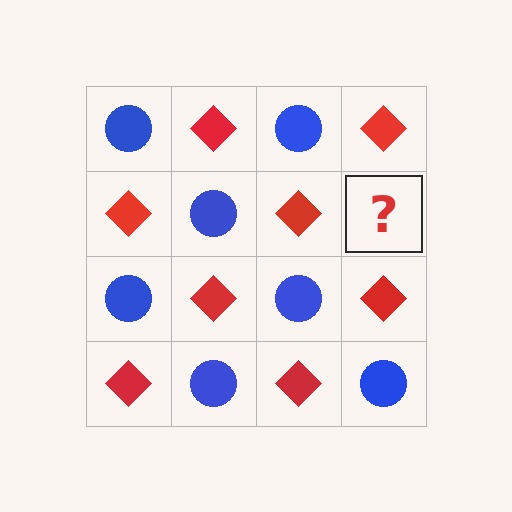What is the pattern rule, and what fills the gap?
The rule is that it alternates blue circle and red diamond in a checkerboard pattern. The gap should be filled with a blue circle.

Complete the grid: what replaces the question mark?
The question mark should be replaced with a blue circle.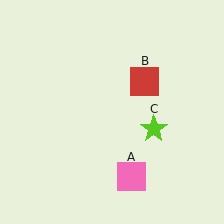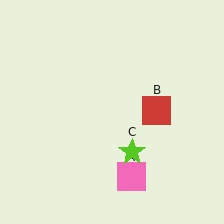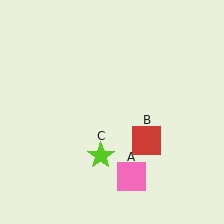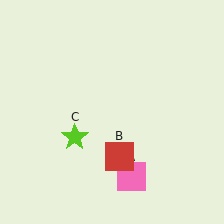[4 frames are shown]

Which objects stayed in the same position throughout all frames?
Pink square (object A) remained stationary.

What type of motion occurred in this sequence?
The red square (object B), lime star (object C) rotated clockwise around the center of the scene.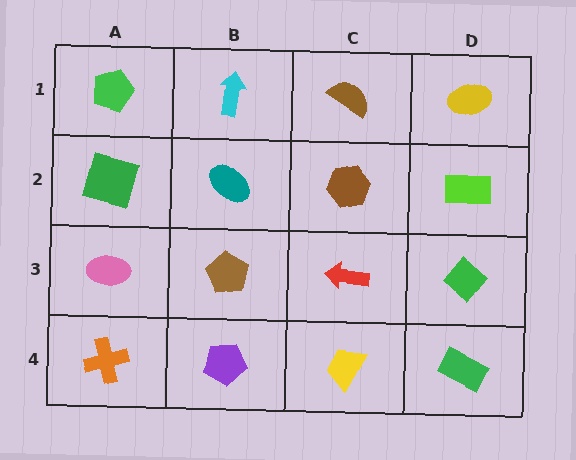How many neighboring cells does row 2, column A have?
3.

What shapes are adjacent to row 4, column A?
A pink ellipse (row 3, column A), a purple pentagon (row 4, column B).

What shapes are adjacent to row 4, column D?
A green diamond (row 3, column D), a yellow trapezoid (row 4, column C).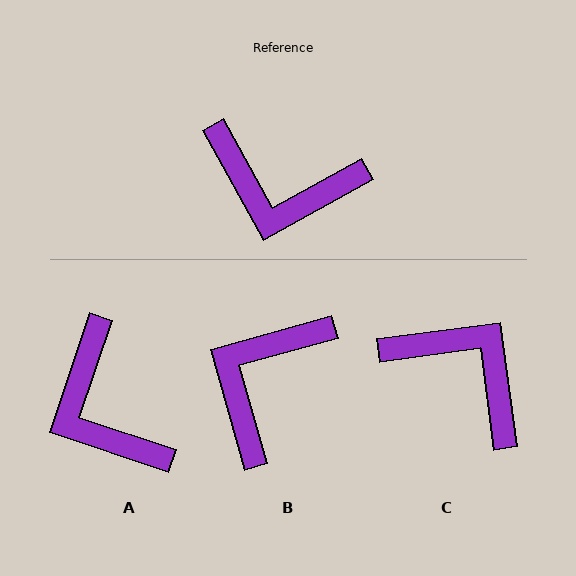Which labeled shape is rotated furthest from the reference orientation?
C, about 158 degrees away.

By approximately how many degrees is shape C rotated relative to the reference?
Approximately 158 degrees counter-clockwise.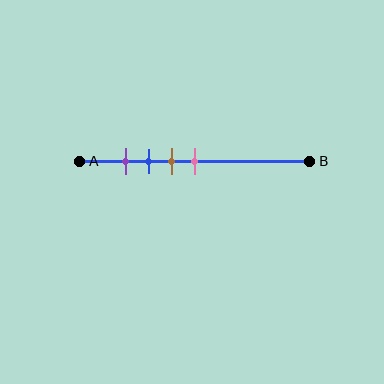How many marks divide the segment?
There are 4 marks dividing the segment.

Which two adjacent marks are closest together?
The purple and blue marks are the closest adjacent pair.